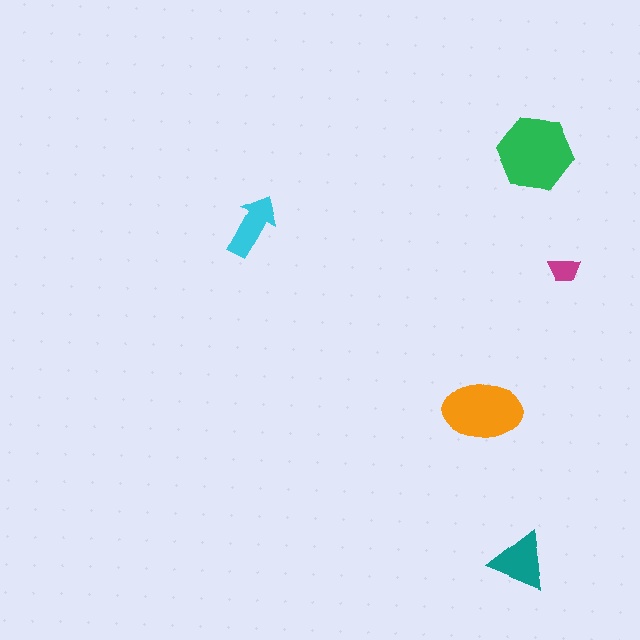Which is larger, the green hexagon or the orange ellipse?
The green hexagon.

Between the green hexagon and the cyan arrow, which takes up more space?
The green hexagon.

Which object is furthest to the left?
The cyan arrow is leftmost.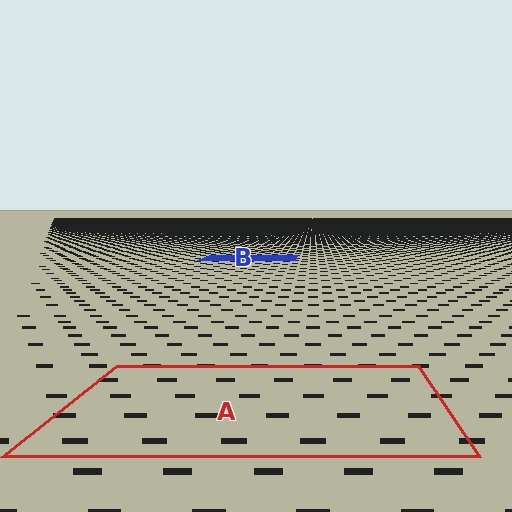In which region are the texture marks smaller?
The texture marks are smaller in region B, because it is farther away.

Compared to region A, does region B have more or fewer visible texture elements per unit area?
Region B has more texture elements per unit area — they are packed more densely because it is farther away.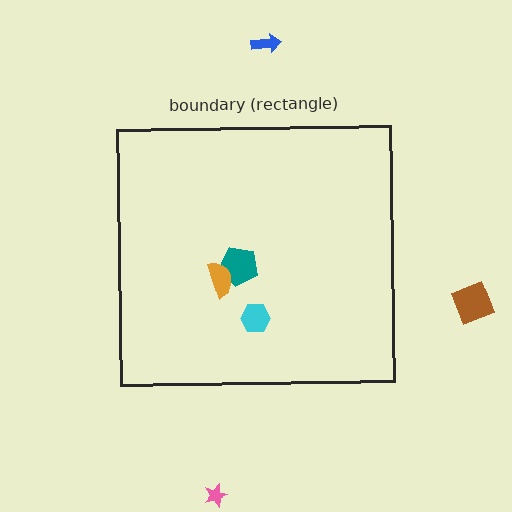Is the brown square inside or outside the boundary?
Outside.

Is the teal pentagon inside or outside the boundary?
Inside.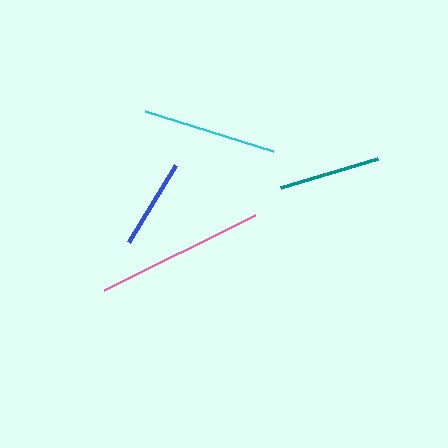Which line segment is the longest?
The pink line is the longest at approximately 170 pixels.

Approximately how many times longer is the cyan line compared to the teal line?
The cyan line is approximately 1.3 times the length of the teal line.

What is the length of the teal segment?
The teal segment is approximately 102 pixels long.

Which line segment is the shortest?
The blue line is the shortest at approximately 90 pixels.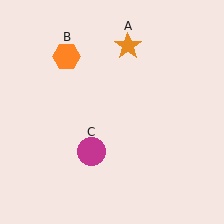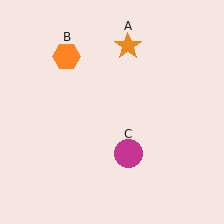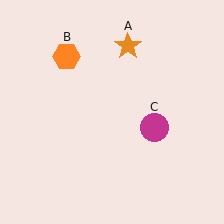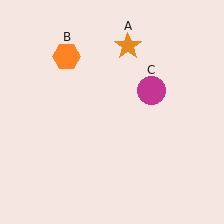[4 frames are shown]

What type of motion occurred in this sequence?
The magenta circle (object C) rotated counterclockwise around the center of the scene.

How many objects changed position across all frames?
1 object changed position: magenta circle (object C).